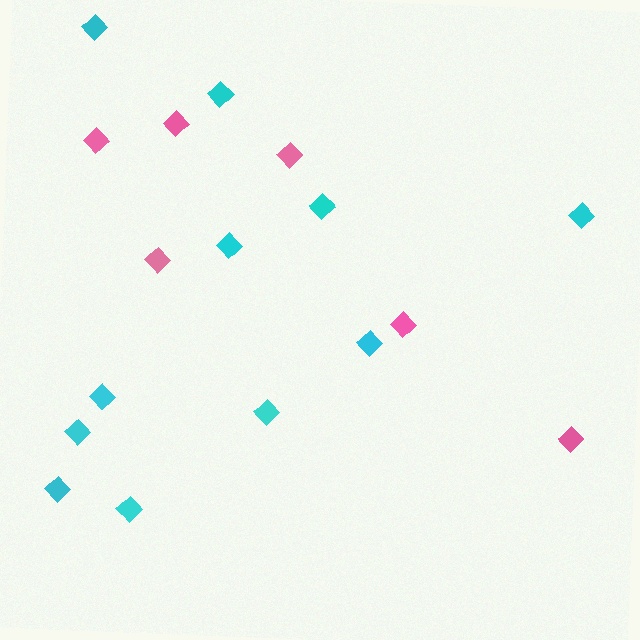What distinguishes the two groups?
There are 2 groups: one group of pink diamonds (6) and one group of cyan diamonds (11).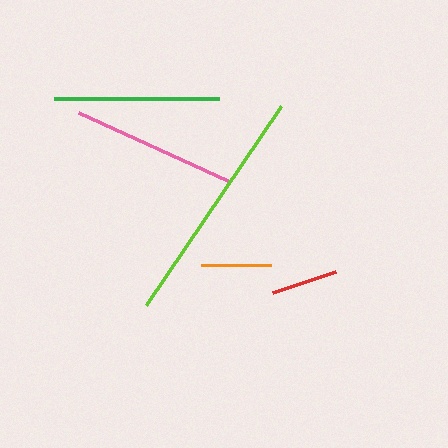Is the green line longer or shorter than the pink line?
The green line is longer than the pink line.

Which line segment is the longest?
The lime line is the longest at approximately 240 pixels.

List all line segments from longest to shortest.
From longest to shortest: lime, green, pink, orange, red.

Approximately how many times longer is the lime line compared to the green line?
The lime line is approximately 1.5 times the length of the green line.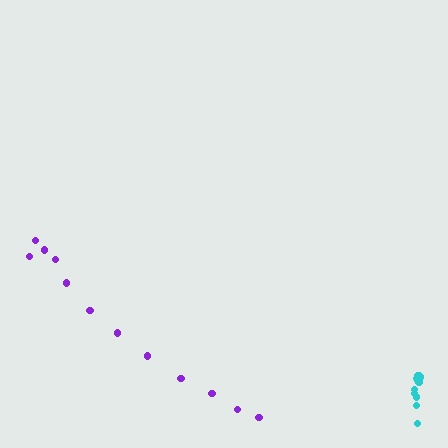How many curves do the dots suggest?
There are 2 distinct paths.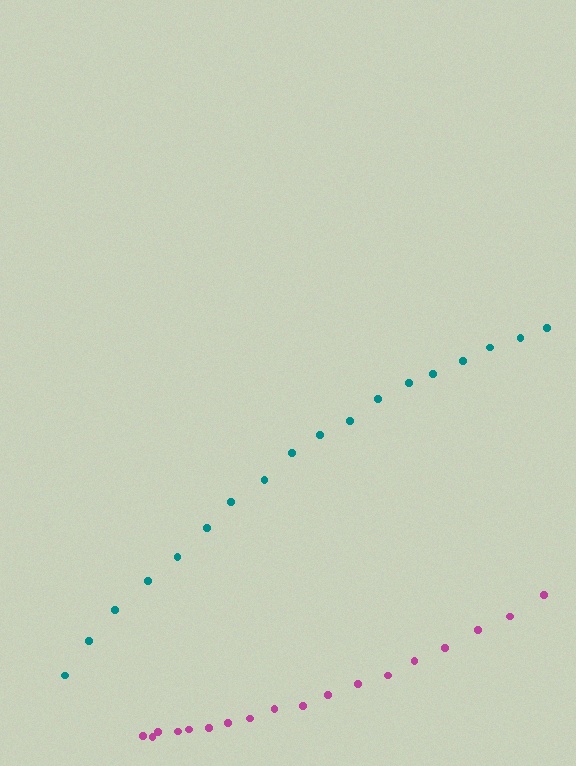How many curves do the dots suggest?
There are 2 distinct paths.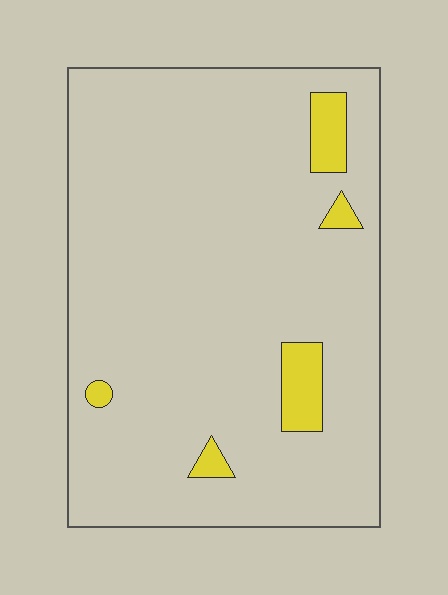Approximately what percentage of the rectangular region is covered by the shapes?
Approximately 5%.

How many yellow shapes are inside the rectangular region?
5.